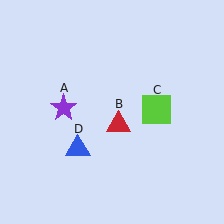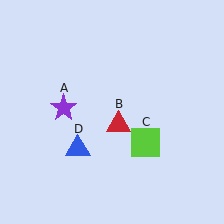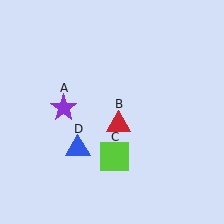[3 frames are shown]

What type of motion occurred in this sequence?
The lime square (object C) rotated clockwise around the center of the scene.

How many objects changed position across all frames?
1 object changed position: lime square (object C).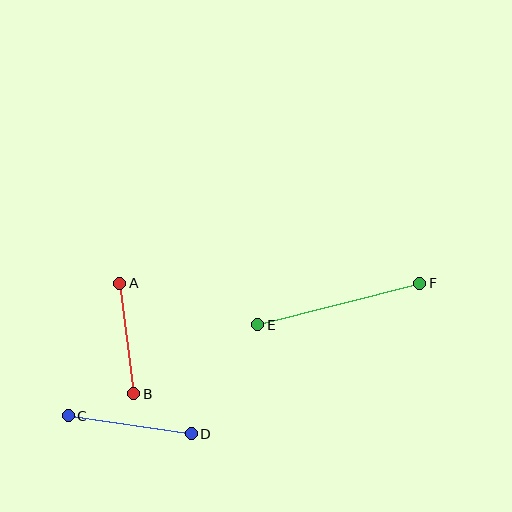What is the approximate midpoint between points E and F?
The midpoint is at approximately (339, 304) pixels.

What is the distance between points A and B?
The distance is approximately 111 pixels.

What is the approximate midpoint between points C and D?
The midpoint is at approximately (130, 425) pixels.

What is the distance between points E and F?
The distance is approximately 168 pixels.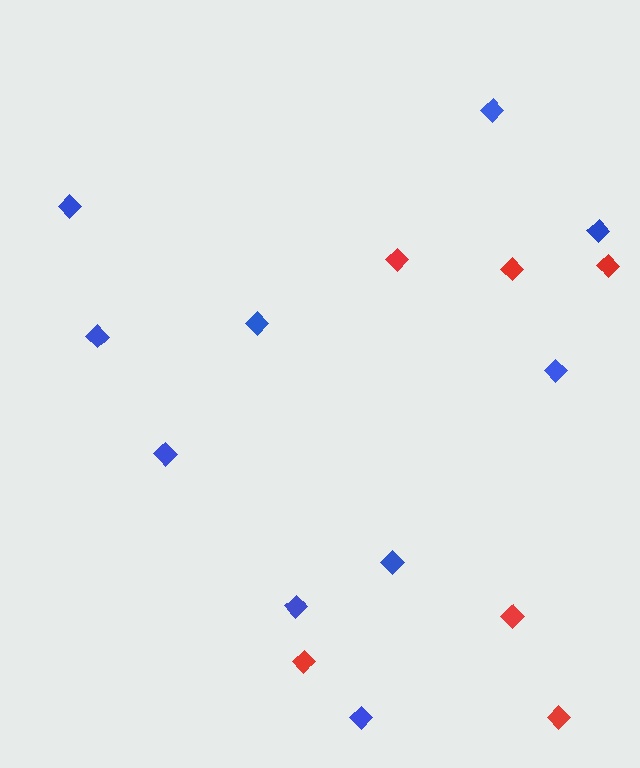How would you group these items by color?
There are 2 groups: one group of blue diamonds (10) and one group of red diamonds (6).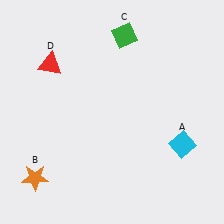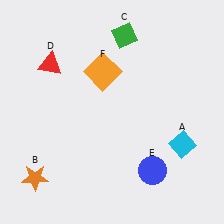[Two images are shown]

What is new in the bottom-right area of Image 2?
A blue circle (E) was added in the bottom-right area of Image 2.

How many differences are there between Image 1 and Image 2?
There are 2 differences between the two images.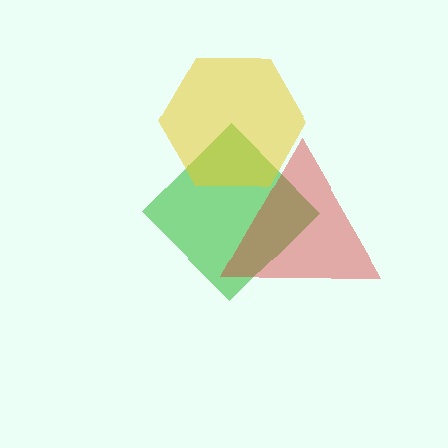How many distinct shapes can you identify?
There are 3 distinct shapes: a green diamond, a yellow hexagon, a red triangle.